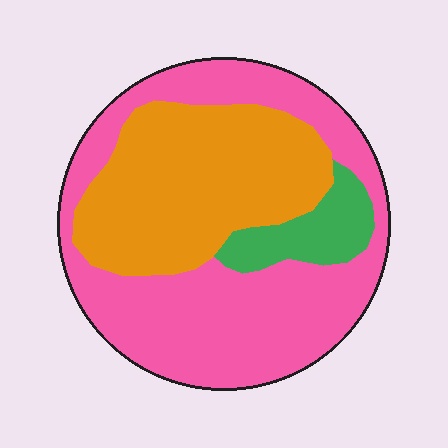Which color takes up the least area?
Green, at roughly 10%.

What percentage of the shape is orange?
Orange covers roughly 35% of the shape.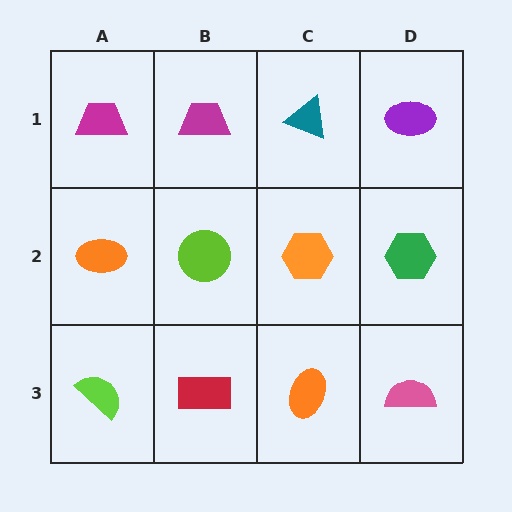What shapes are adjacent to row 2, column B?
A magenta trapezoid (row 1, column B), a red rectangle (row 3, column B), an orange ellipse (row 2, column A), an orange hexagon (row 2, column C).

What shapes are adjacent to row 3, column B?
A lime circle (row 2, column B), a lime semicircle (row 3, column A), an orange ellipse (row 3, column C).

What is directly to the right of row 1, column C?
A purple ellipse.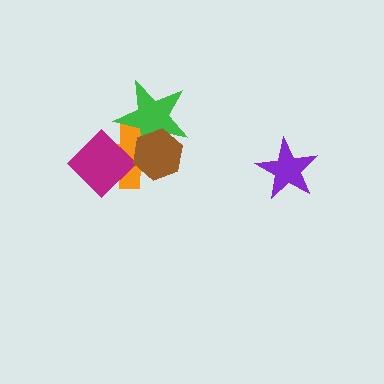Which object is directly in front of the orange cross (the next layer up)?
The magenta diamond is directly in front of the orange cross.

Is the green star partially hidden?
Yes, it is partially covered by another shape.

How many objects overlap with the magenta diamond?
1 object overlaps with the magenta diamond.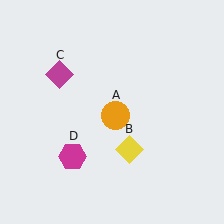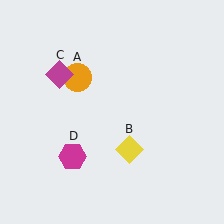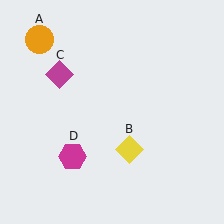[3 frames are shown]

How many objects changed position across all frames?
1 object changed position: orange circle (object A).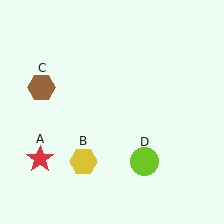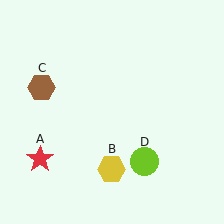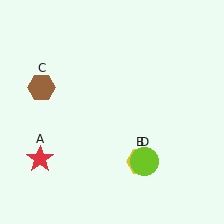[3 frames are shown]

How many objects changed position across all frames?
1 object changed position: yellow hexagon (object B).